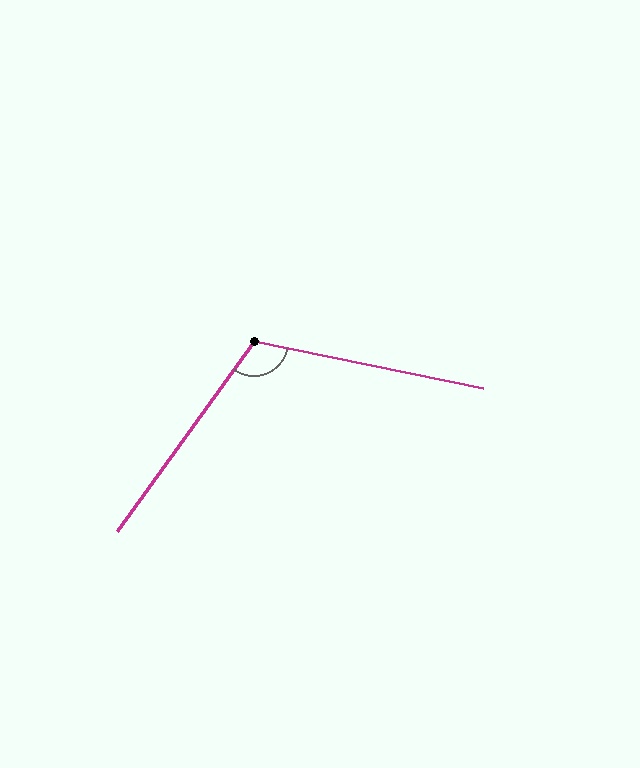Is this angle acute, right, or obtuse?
It is obtuse.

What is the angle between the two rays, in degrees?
Approximately 114 degrees.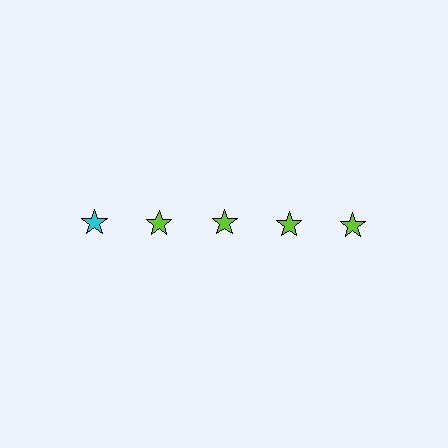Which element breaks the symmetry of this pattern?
The cyan star in the top row, leftmost column breaks the symmetry. All other shapes are lime stars.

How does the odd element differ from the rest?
It has a different color: cyan instead of lime.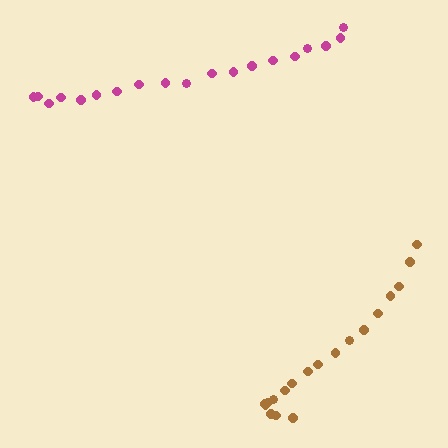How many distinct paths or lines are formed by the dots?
There are 2 distinct paths.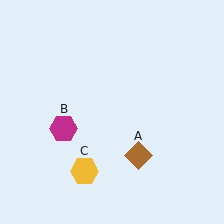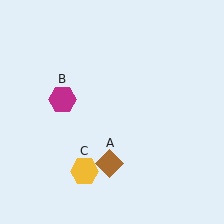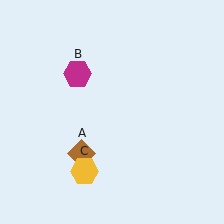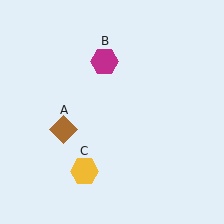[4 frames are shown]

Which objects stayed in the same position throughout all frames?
Yellow hexagon (object C) remained stationary.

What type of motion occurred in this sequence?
The brown diamond (object A), magenta hexagon (object B) rotated clockwise around the center of the scene.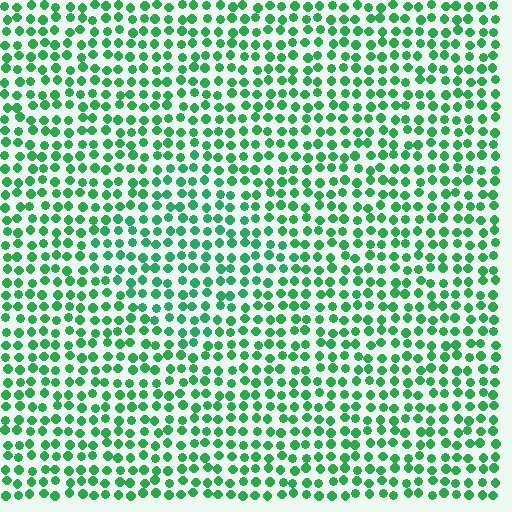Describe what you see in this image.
The image is filled with small green elements in a uniform arrangement. A diamond-shaped region is visible where the elements are tinted to a slightly different hue, forming a subtle color boundary.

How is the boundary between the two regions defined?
The boundary is defined purely by a slight shift in hue (about 13 degrees). Spacing, size, and orientation are identical on both sides.